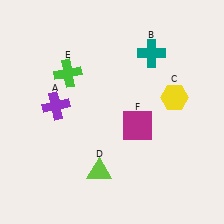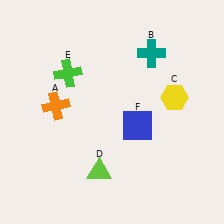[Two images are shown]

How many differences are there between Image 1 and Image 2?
There are 2 differences between the two images.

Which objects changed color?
A changed from purple to orange. F changed from magenta to blue.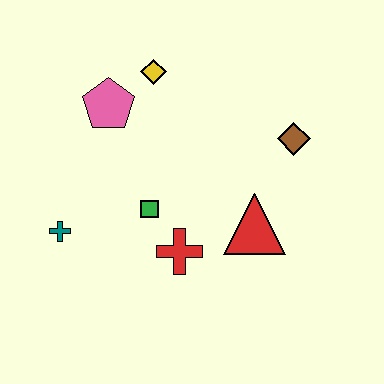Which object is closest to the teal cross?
The green square is closest to the teal cross.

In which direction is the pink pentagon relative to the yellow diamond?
The pink pentagon is to the left of the yellow diamond.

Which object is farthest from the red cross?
The yellow diamond is farthest from the red cross.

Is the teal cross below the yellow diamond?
Yes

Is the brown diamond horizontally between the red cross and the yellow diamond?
No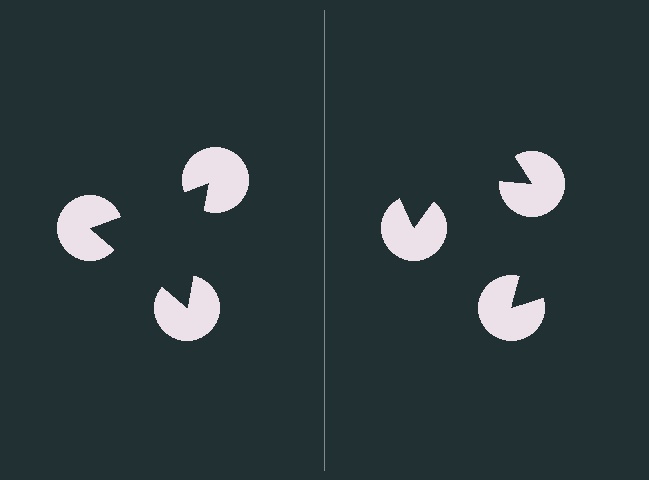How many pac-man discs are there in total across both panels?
6 — 3 on each side.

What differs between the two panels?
The pac-man discs are positioned identically on both sides; only the wedge orientations differ. On the left they align to a triangle; on the right they are misaligned.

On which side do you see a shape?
An illusory triangle appears on the left side. On the right side the wedge cuts are rotated, so no coherent shape forms.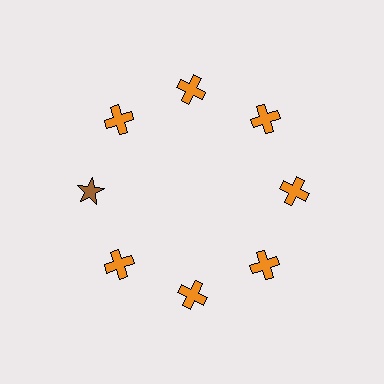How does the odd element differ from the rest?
It differs in both color (brown instead of orange) and shape (star instead of cross).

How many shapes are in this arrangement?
There are 8 shapes arranged in a ring pattern.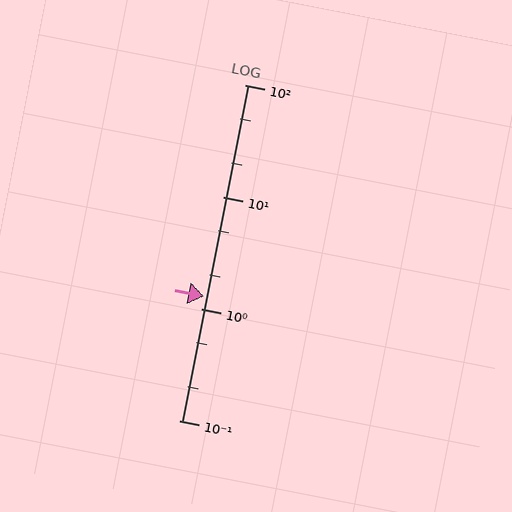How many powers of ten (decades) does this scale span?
The scale spans 3 decades, from 0.1 to 100.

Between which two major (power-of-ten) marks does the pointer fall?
The pointer is between 1 and 10.